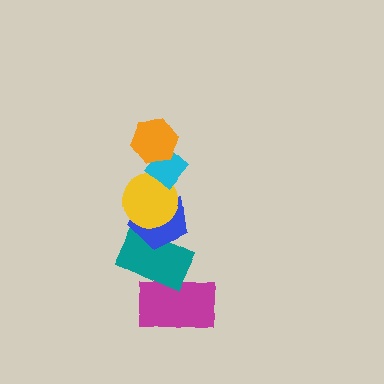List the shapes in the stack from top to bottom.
From top to bottom: the orange hexagon, the cyan diamond, the yellow circle, the blue pentagon, the teal rectangle, the magenta rectangle.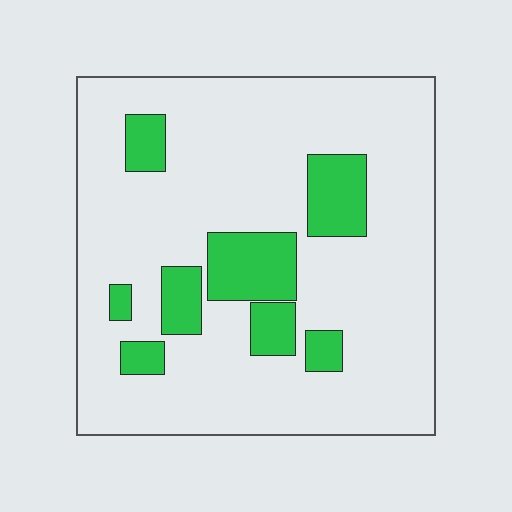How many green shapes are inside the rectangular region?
8.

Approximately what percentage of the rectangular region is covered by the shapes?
Approximately 20%.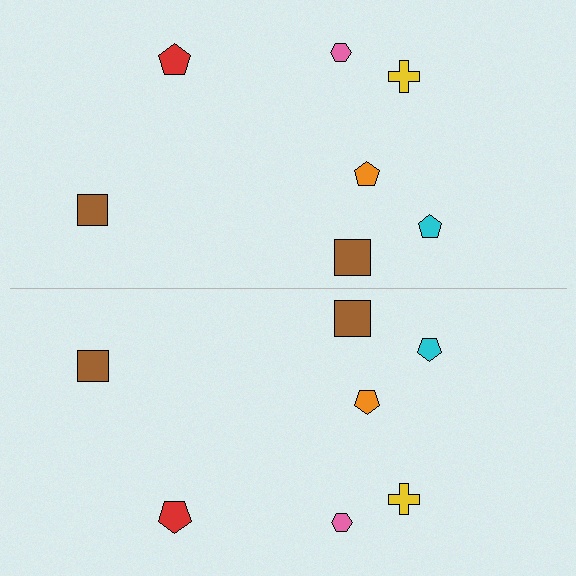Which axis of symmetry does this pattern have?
The pattern has a horizontal axis of symmetry running through the center of the image.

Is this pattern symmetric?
Yes, this pattern has bilateral (reflection) symmetry.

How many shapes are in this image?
There are 14 shapes in this image.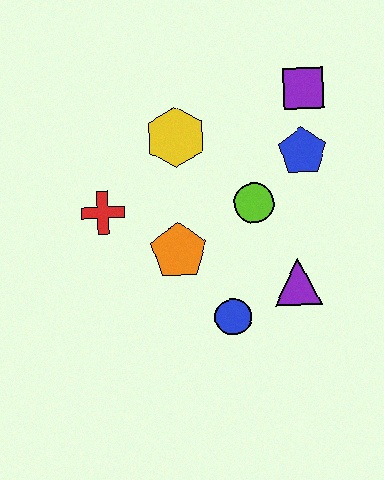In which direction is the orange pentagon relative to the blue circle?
The orange pentagon is above the blue circle.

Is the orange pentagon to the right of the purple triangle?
No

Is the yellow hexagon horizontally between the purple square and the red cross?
Yes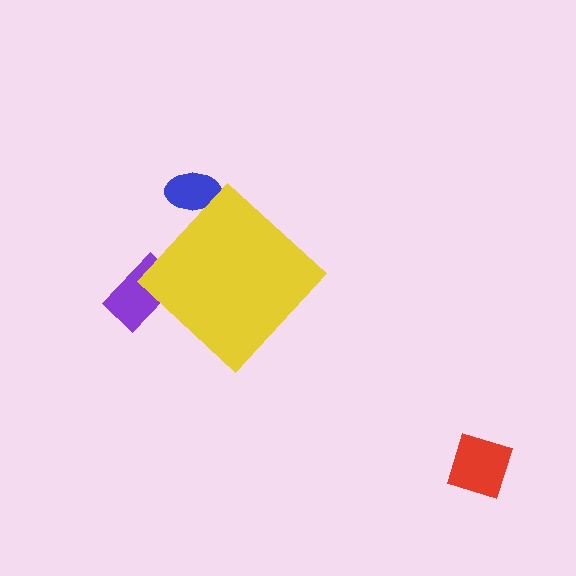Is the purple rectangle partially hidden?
Yes, the purple rectangle is partially hidden behind the yellow diamond.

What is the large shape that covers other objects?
A yellow diamond.